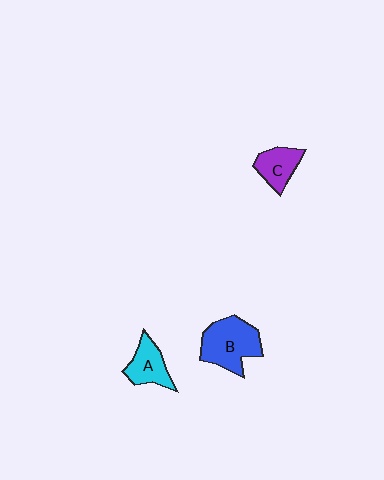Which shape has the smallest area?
Shape C (purple).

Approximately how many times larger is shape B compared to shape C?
Approximately 1.7 times.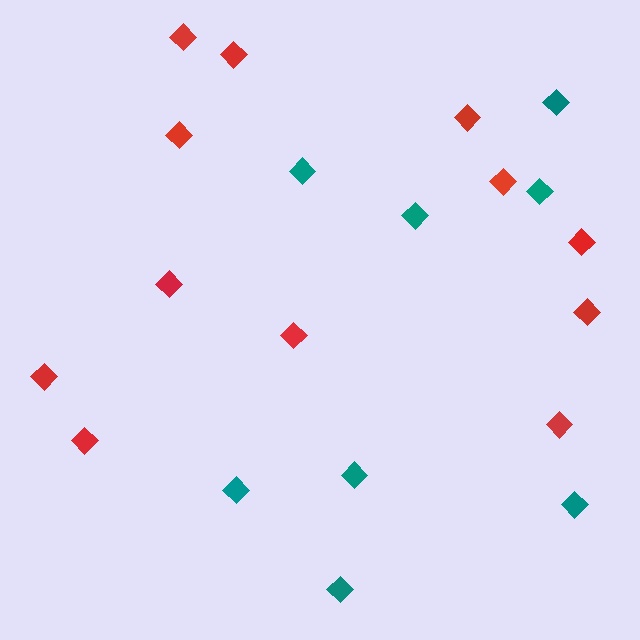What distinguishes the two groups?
There are 2 groups: one group of teal diamonds (8) and one group of red diamonds (12).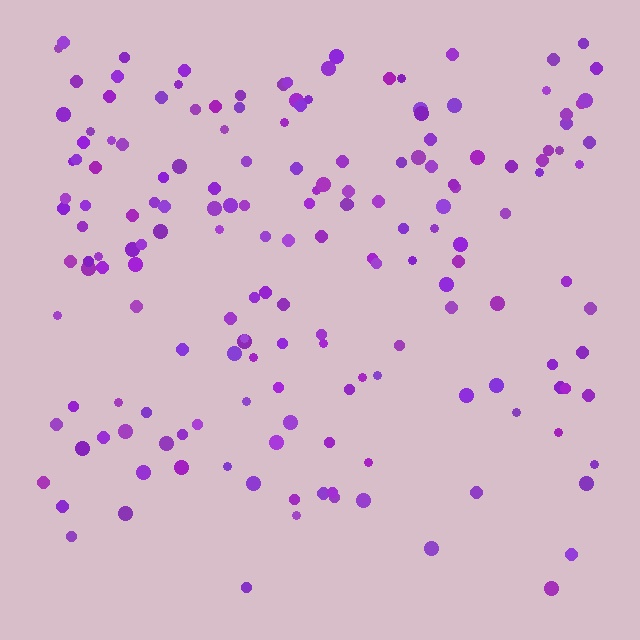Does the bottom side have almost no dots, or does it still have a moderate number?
Still a moderate number, just noticeably fewer than the top.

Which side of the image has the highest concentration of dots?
The top.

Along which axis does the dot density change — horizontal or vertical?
Vertical.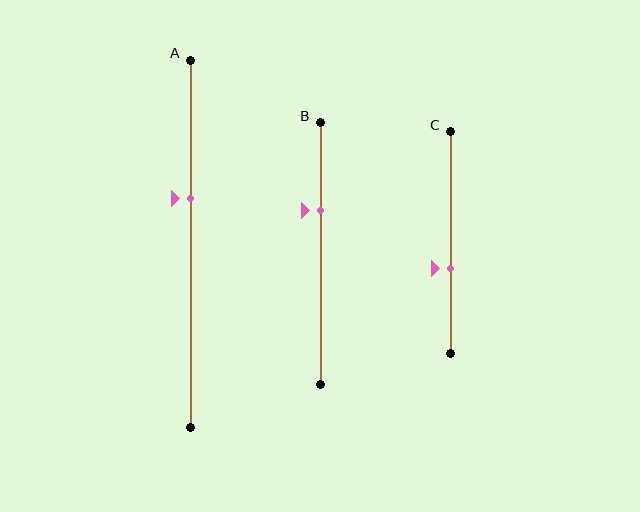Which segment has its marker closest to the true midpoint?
Segment C has its marker closest to the true midpoint.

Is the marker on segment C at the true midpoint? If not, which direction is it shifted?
No, the marker on segment C is shifted downward by about 12% of the segment length.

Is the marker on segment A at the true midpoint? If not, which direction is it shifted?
No, the marker on segment A is shifted upward by about 12% of the segment length.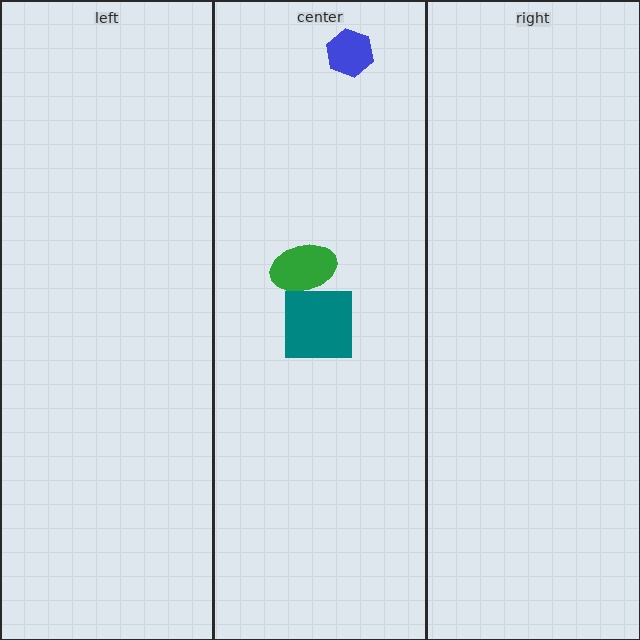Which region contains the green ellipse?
The center region.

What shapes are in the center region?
The green ellipse, the teal square, the blue hexagon.